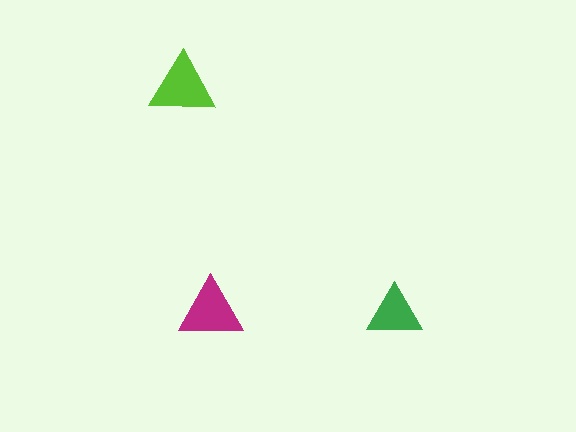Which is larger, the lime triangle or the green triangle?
The lime one.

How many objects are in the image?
There are 3 objects in the image.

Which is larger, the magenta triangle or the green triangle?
The magenta one.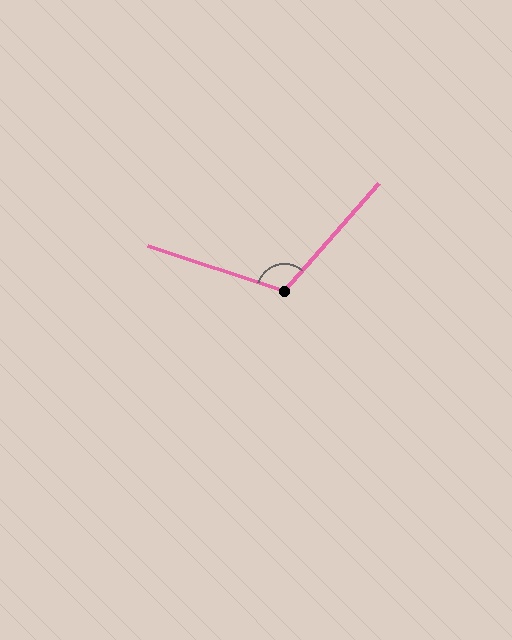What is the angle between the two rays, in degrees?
Approximately 113 degrees.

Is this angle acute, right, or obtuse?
It is obtuse.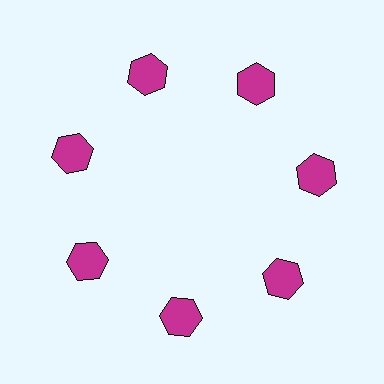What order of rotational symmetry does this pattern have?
This pattern has 7-fold rotational symmetry.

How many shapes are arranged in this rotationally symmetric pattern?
There are 7 shapes, arranged in 7 groups of 1.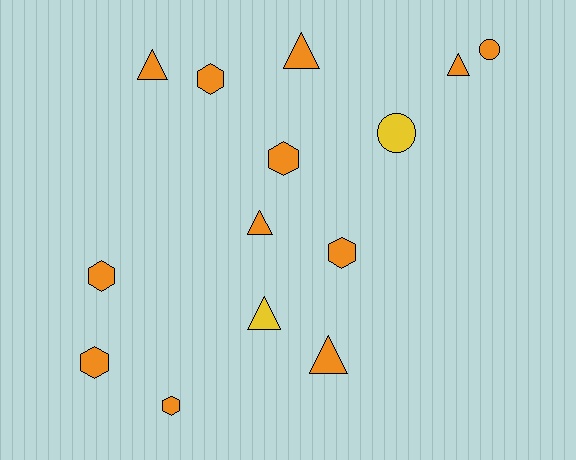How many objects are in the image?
There are 14 objects.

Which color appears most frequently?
Orange, with 12 objects.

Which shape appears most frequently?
Hexagon, with 6 objects.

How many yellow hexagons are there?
There are no yellow hexagons.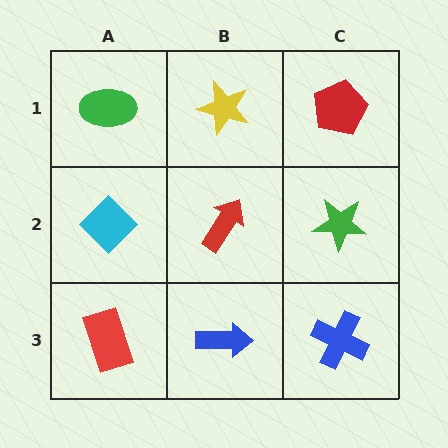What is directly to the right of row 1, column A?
A yellow star.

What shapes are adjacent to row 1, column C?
A green star (row 2, column C), a yellow star (row 1, column B).